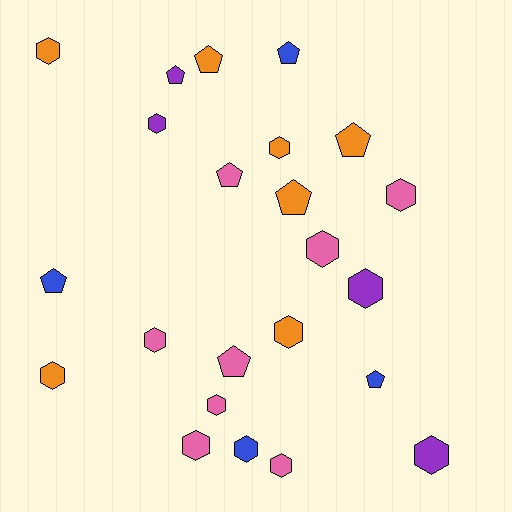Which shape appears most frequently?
Hexagon, with 14 objects.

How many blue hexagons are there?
There is 1 blue hexagon.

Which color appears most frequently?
Pink, with 8 objects.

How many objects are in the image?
There are 23 objects.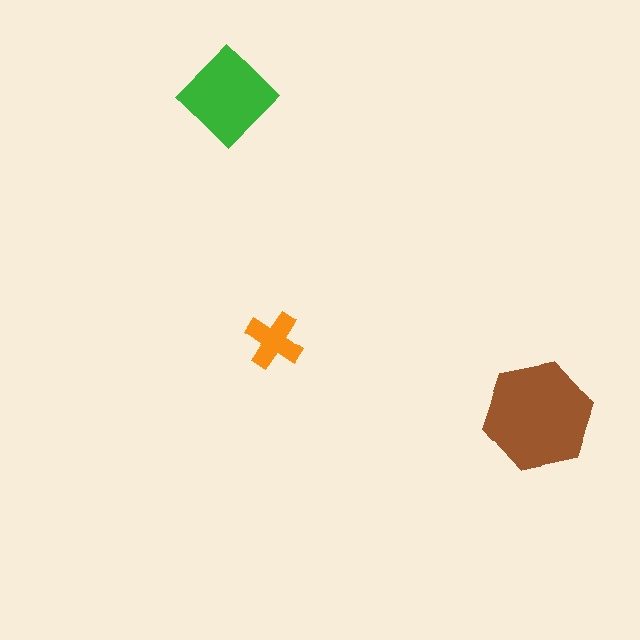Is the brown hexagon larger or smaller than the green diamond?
Larger.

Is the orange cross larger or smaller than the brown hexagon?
Smaller.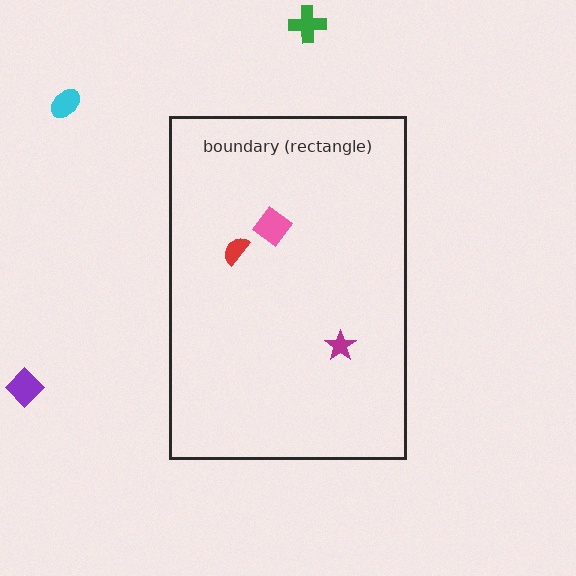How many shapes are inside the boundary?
3 inside, 3 outside.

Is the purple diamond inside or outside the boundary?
Outside.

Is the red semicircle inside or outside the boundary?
Inside.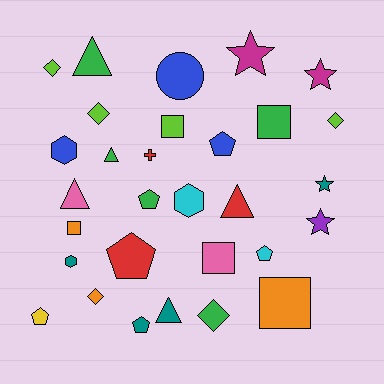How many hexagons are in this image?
There are 3 hexagons.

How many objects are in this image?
There are 30 objects.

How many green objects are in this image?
There are 5 green objects.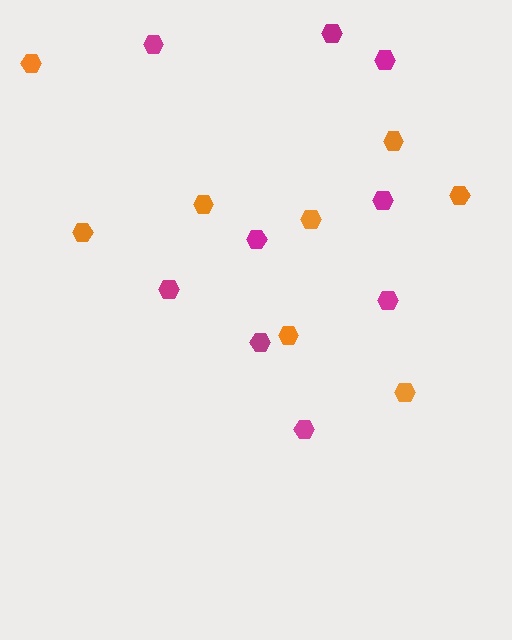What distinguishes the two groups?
There are 2 groups: one group of orange hexagons (8) and one group of magenta hexagons (9).